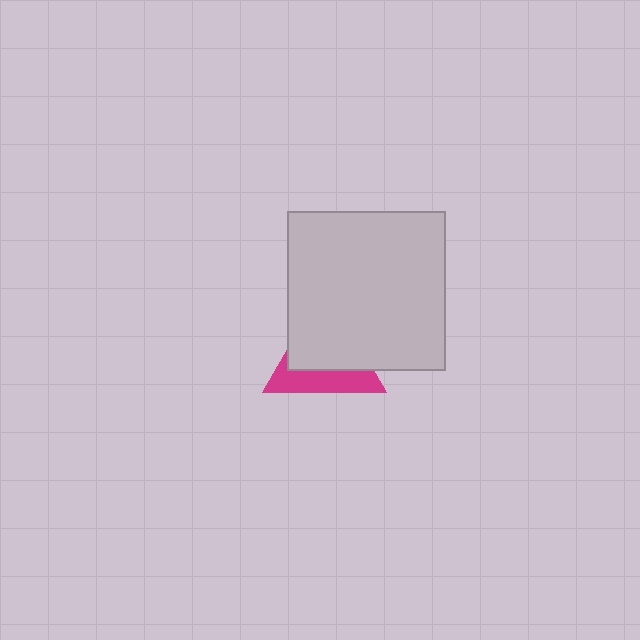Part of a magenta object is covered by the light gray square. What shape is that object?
It is a triangle.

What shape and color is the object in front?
The object in front is a light gray square.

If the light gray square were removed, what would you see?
You would see the complete magenta triangle.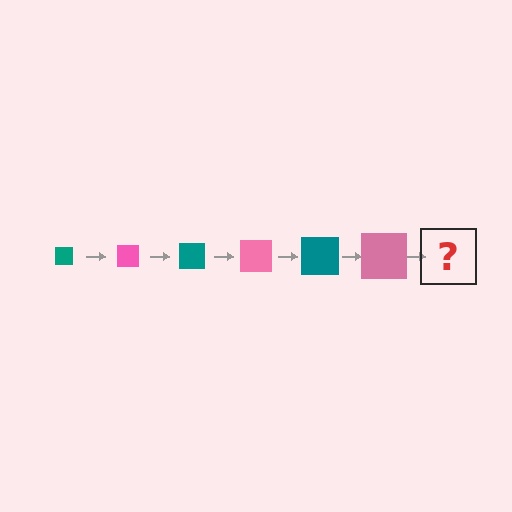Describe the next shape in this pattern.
It should be a teal square, larger than the previous one.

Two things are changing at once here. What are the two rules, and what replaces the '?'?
The two rules are that the square grows larger each step and the color cycles through teal and pink. The '?' should be a teal square, larger than the previous one.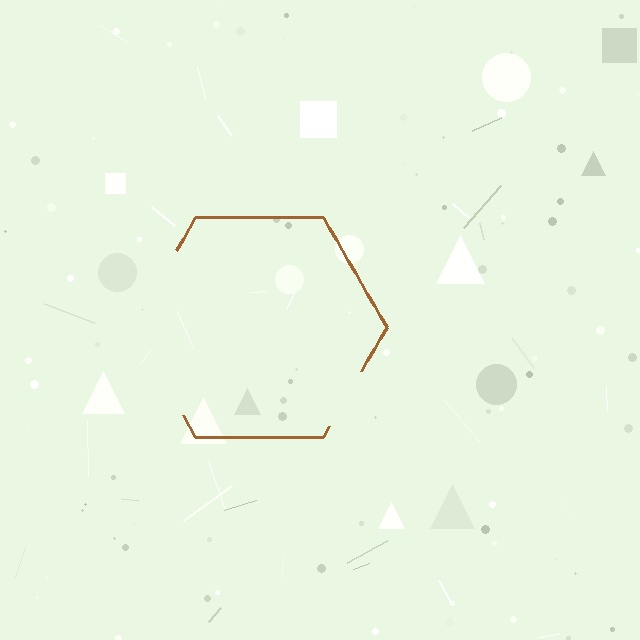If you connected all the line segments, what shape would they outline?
They would outline a hexagon.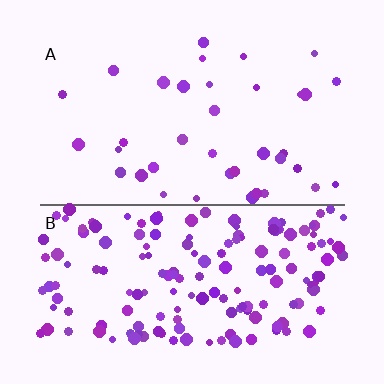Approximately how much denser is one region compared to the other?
Approximately 4.5× — region B over region A.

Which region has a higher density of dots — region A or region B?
B (the bottom).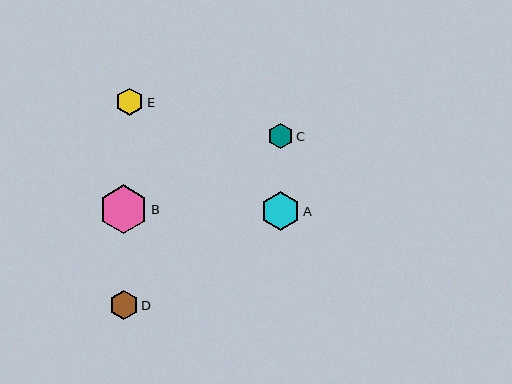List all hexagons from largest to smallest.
From largest to smallest: B, A, D, E, C.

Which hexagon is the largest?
Hexagon B is the largest with a size of approximately 49 pixels.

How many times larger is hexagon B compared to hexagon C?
Hexagon B is approximately 1.9 times the size of hexagon C.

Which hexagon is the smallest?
Hexagon C is the smallest with a size of approximately 26 pixels.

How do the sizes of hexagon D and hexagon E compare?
Hexagon D and hexagon E are approximately the same size.